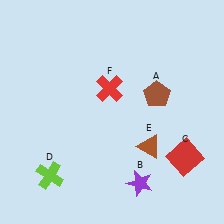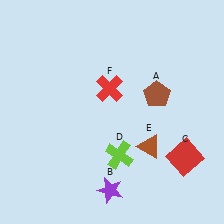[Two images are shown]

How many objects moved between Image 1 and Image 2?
2 objects moved between the two images.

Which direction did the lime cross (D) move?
The lime cross (D) moved right.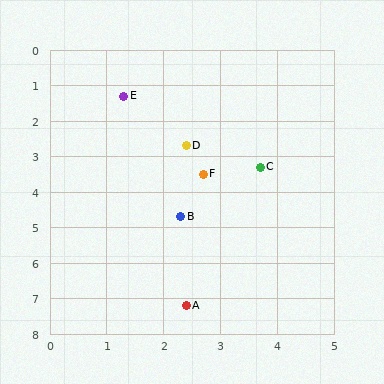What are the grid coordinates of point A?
Point A is at approximately (2.4, 7.2).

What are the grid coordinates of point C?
Point C is at approximately (3.7, 3.3).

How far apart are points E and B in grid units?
Points E and B are about 3.5 grid units apart.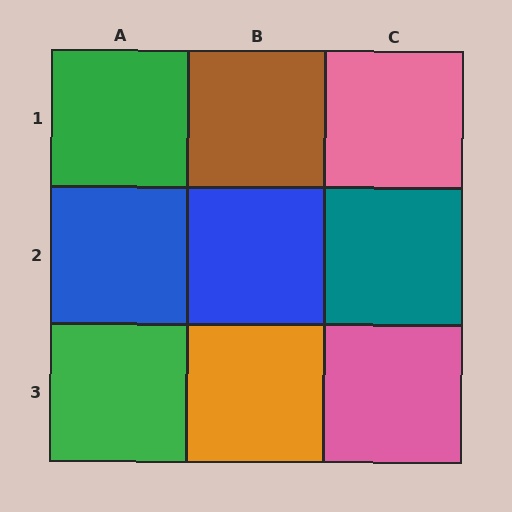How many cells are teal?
1 cell is teal.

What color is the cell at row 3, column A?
Green.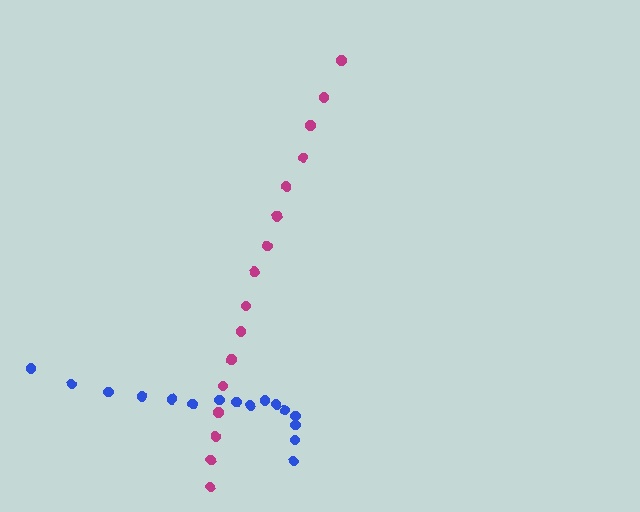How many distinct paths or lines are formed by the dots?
There are 2 distinct paths.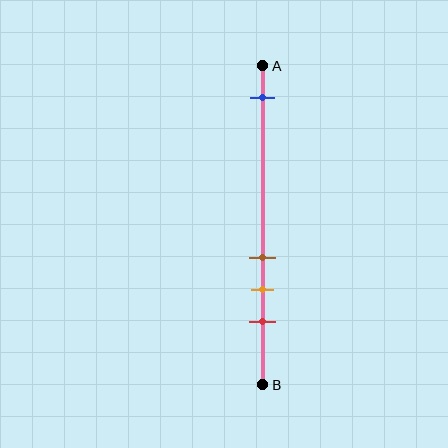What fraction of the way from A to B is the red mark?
The red mark is approximately 80% (0.8) of the way from A to B.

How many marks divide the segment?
There are 4 marks dividing the segment.